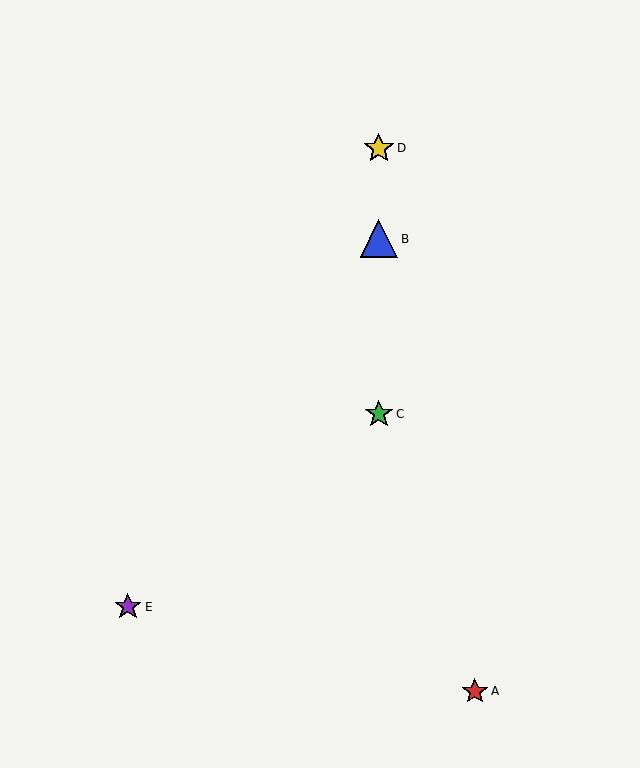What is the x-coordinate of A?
Object A is at x≈475.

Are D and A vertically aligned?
No, D is at x≈379 and A is at x≈475.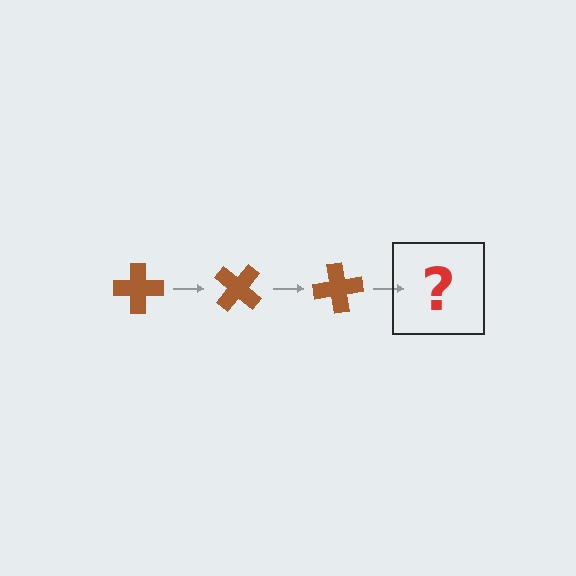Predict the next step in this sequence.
The next step is a brown cross rotated 120 degrees.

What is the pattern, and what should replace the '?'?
The pattern is that the cross rotates 40 degrees each step. The '?' should be a brown cross rotated 120 degrees.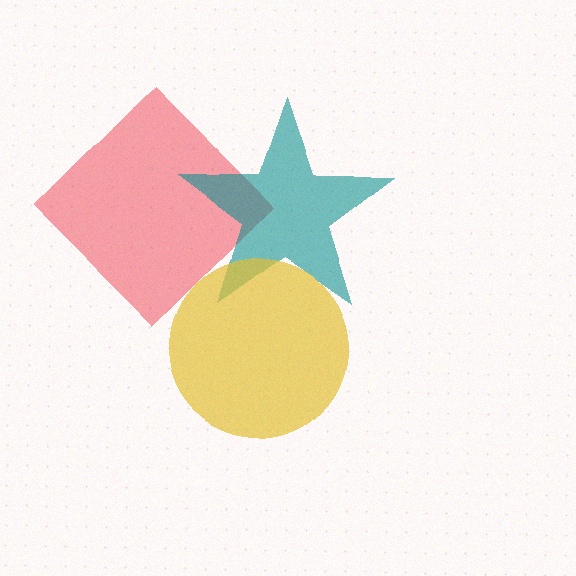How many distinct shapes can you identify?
There are 3 distinct shapes: a red diamond, a teal star, a yellow circle.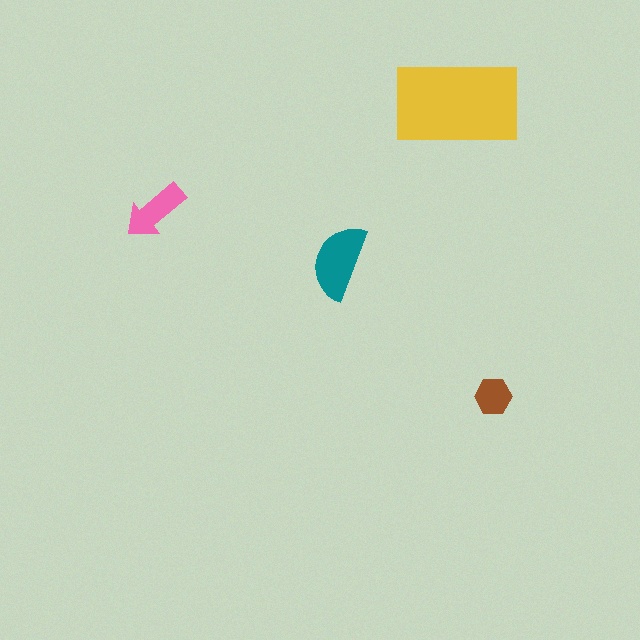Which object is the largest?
The yellow rectangle.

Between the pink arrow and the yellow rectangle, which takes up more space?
The yellow rectangle.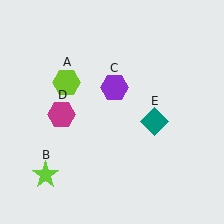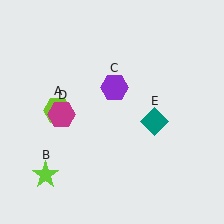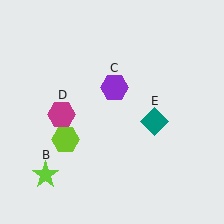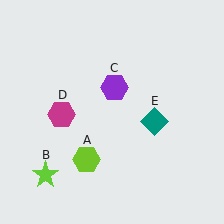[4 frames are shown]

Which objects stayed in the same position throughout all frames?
Lime star (object B) and purple hexagon (object C) and magenta hexagon (object D) and teal diamond (object E) remained stationary.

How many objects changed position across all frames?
1 object changed position: lime hexagon (object A).